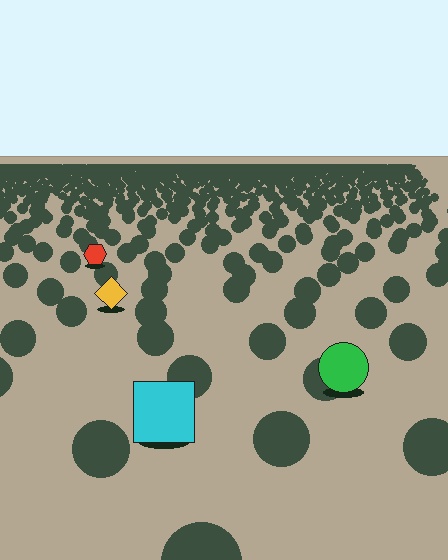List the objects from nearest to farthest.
From nearest to farthest: the cyan square, the green circle, the yellow diamond, the red hexagon.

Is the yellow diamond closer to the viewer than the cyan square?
No. The cyan square is closer — you can tell from the texture gradient: the ground texture is coarser near it.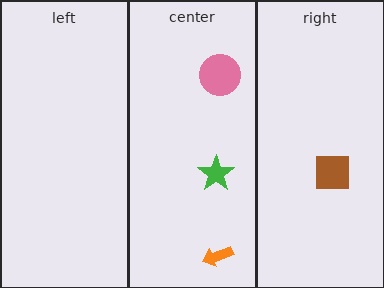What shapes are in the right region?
The brown square.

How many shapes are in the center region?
3.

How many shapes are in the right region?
1.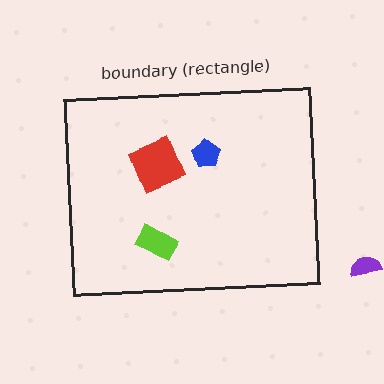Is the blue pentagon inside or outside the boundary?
Inside.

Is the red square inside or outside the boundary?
Inside.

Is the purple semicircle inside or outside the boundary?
Outside.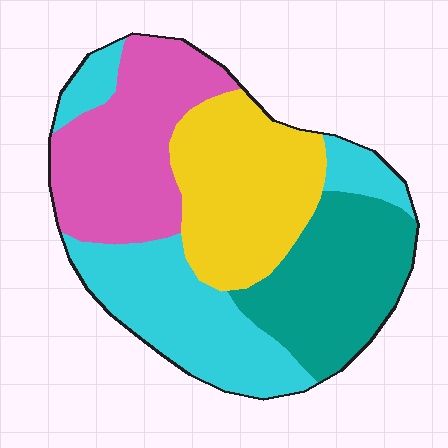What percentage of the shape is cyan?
Cyan covers around 30% of the shape.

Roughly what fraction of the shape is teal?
Teal covers about 20% of the shape.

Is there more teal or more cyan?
Cyan.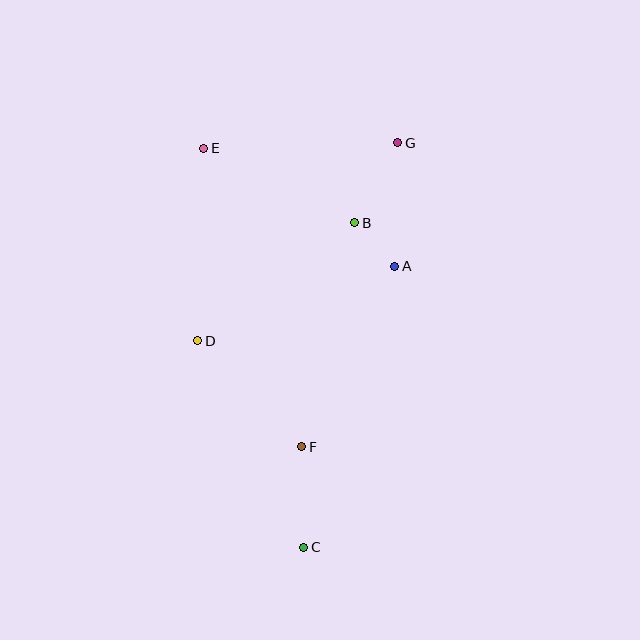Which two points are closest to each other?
Points A and B are closest to each other.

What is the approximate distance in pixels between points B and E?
The distance between B and E is approximately 168 pixels.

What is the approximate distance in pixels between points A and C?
The distance between A and C is approximately 295 pixels.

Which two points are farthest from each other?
Points C and G are farthest from each other.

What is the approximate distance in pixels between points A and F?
The distance between A and F is approximately 203 pixels.